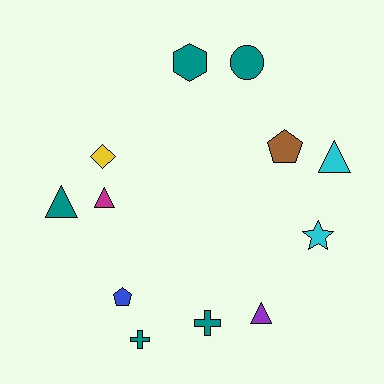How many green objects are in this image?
There are no green objects.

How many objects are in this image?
There are 12 objects.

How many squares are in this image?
There are no squares.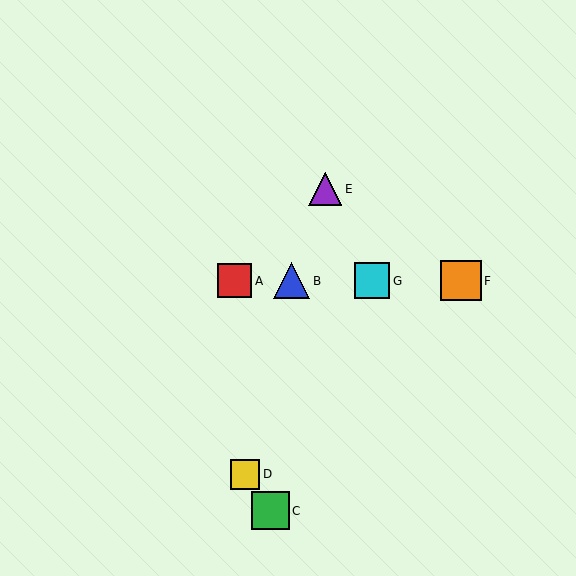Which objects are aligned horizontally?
Objects A, B, F, G are aligned horizontally.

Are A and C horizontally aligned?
No, A is at y≈281 and C is at y≈511.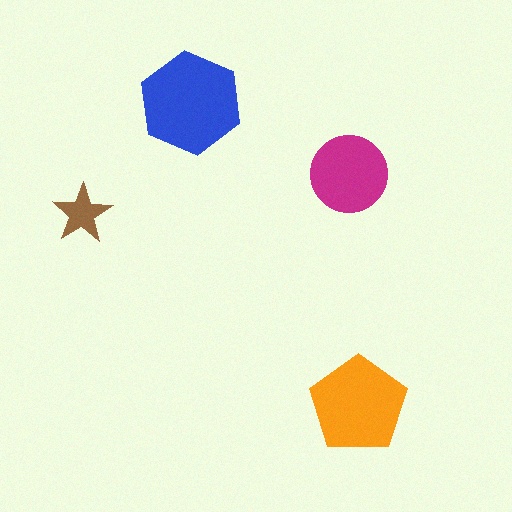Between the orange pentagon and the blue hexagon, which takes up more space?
The blue hexagon.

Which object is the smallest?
The brown star.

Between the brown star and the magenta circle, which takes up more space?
The magenta circle.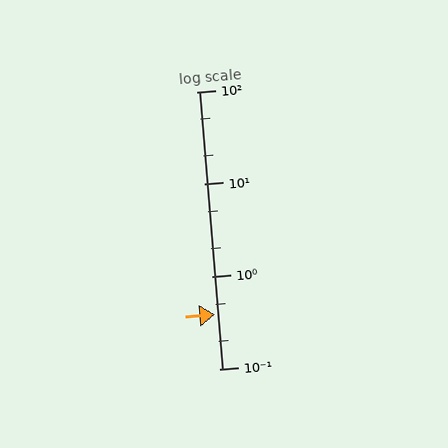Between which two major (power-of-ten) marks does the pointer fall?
The pointer is between 0.1 and 1.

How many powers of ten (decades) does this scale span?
The scale spans 3 decades, from 0.1 to 100.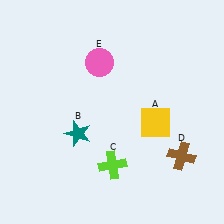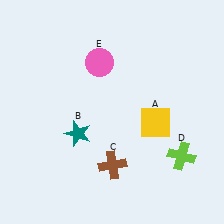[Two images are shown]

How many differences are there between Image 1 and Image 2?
There are 2 differences between the two images.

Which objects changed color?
C changed from lime to brown. D changed from brown to lime.